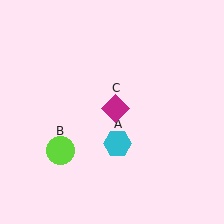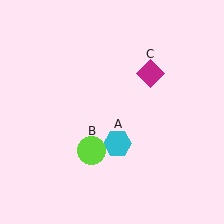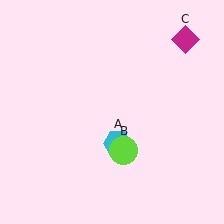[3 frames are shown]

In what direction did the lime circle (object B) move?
The lime circle (object B) moved right.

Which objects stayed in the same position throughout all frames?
Cyan hexagon (object A) remained stationary.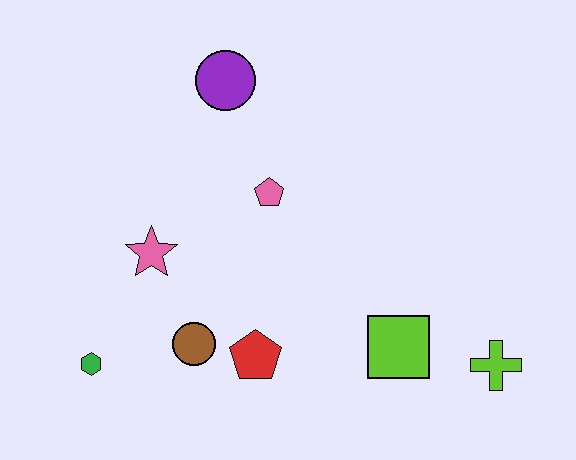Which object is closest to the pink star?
The brown circle is closest to the pink star.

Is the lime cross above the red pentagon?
No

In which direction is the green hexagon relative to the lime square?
The green hexagon is to the left of the lime square.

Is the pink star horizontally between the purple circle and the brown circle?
No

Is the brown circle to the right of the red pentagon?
No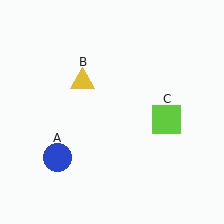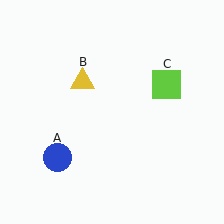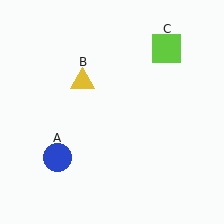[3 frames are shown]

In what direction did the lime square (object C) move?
The lime square (object C) moved up.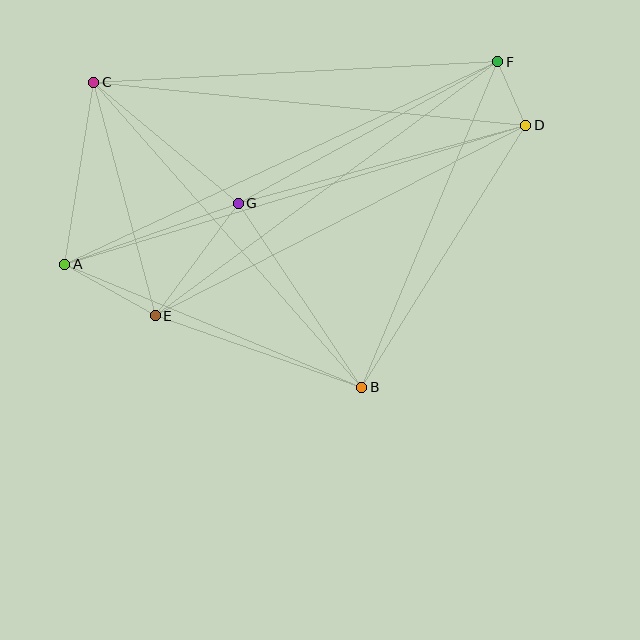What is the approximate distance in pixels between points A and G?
The distance between A and G is approximately 184 pixels.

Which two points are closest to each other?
Points D and F are closest to each other.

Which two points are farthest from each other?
Points A and D are farthest from each other.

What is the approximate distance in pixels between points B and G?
The distance between B and G is approximately 222 pixels.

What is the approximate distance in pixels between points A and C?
The distance between A and C is approximately 184 pixels.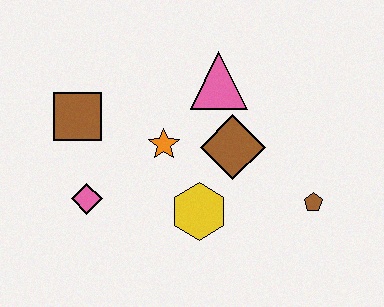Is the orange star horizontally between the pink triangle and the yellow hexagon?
No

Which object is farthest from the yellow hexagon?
The brown square is farthest from the yellow hexagon.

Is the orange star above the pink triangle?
No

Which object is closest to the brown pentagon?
The brown diamond is closest to the brown pentagon.